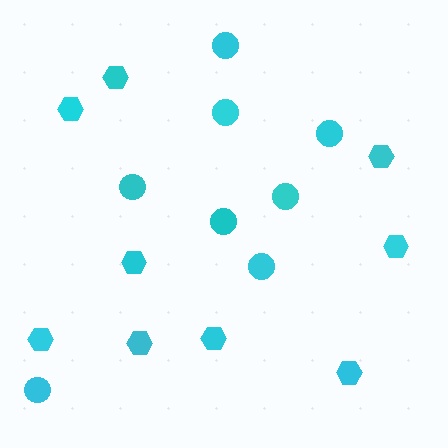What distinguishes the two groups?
There are 2 groups: one group of circles (8) and one group of hexagons (9).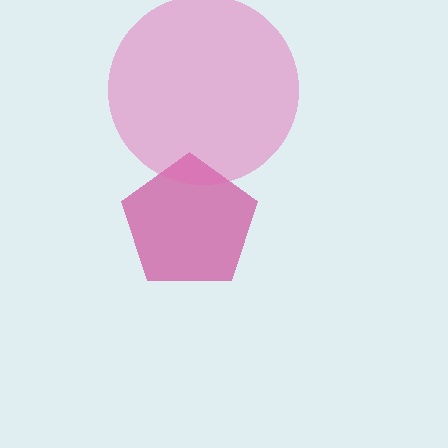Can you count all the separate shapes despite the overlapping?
Yes, there are 2 separate shapes.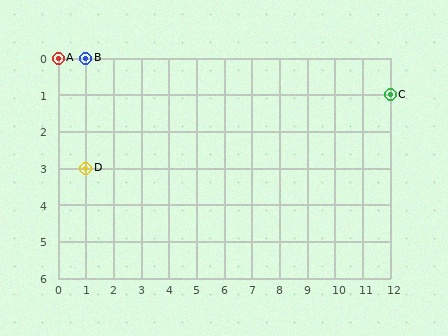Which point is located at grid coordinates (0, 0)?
Point A is at (0, 0).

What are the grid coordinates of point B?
Point B is at grid coordinates (1, 0).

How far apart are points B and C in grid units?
Points B and C are 11 columns and 1 row apart (about 11.0 grid units diagonally).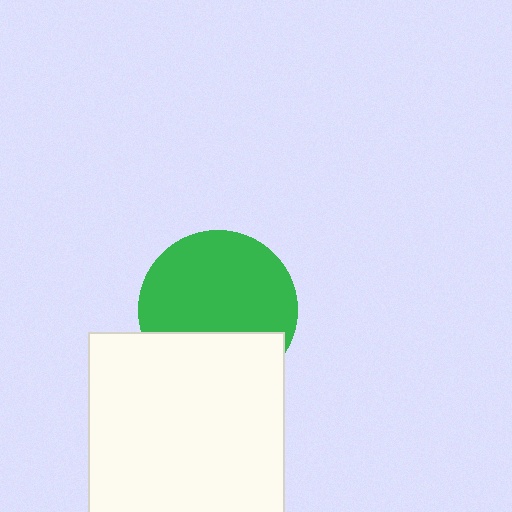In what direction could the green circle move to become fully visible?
The green circle could move up. That would shift it out from behind the white square entirely.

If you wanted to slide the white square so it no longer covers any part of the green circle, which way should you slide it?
Slide it down — that is the most direct way to separate the two shapes.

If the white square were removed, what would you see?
You would see the complete green circle.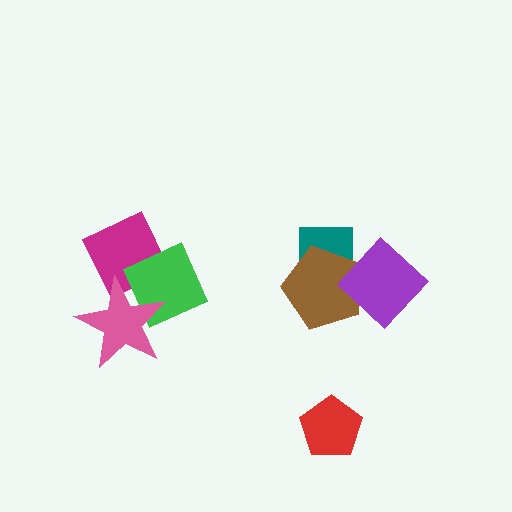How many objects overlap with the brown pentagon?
2 objects overlap with the brown pentagon.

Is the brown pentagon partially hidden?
Yes, it is partially covered by another shape.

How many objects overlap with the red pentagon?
0 objects overlap with the red pentagon.